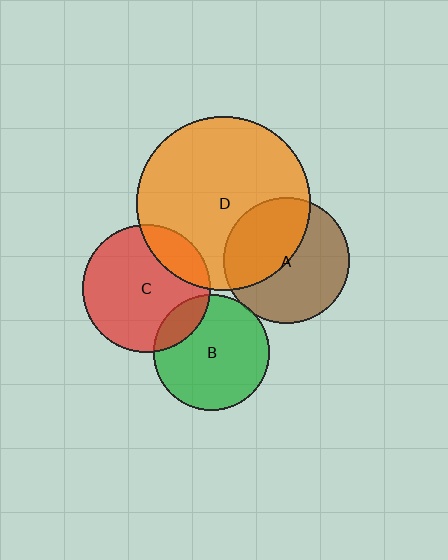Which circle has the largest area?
Circle D (orange).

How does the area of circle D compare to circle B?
Approximately 2.3 times.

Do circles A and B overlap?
Yes.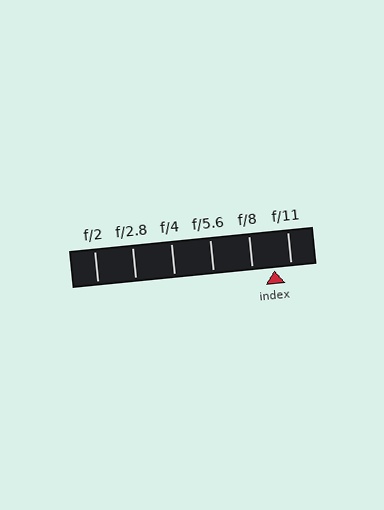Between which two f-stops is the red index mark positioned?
The index mark is between f/8 and f/11.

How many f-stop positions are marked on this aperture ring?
There are 6 f-stop positions marked.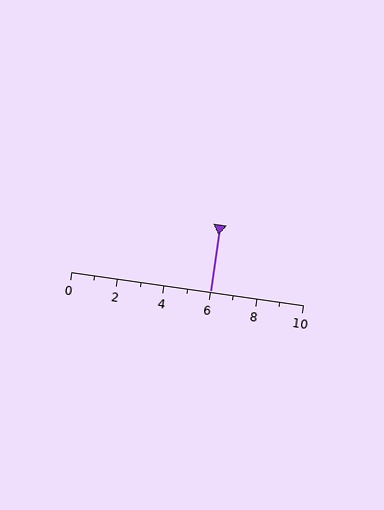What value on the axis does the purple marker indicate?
The marker indicates approximately 6.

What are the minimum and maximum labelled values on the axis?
The axis runs from 0 to 10.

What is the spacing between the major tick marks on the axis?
The major ticks are spaced 2 apart.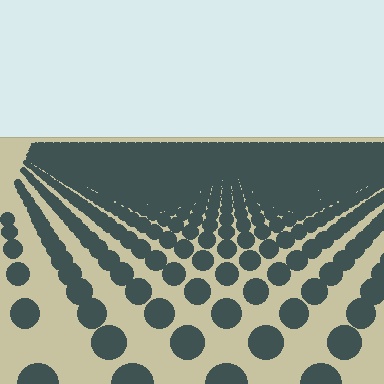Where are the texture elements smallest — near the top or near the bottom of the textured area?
Near the top.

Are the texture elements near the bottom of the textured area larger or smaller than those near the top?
Larger. Near the bottom, elements are closer to the viewer and appear at a bigger on-screen size.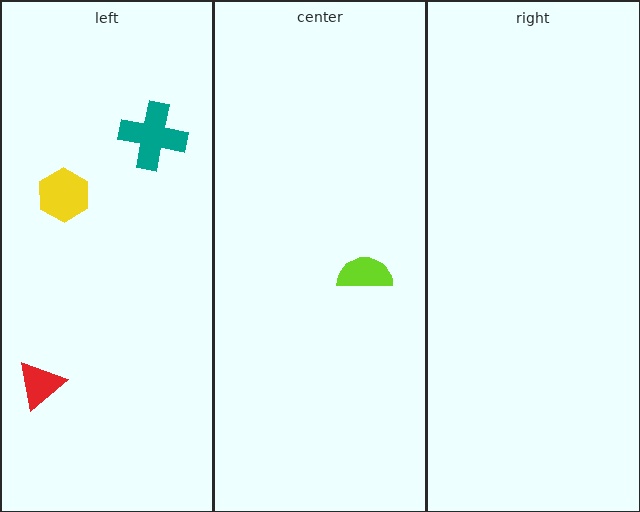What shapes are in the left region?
The red triangle, the teal cross, the yellow hexagon.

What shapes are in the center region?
The lime semicircle.